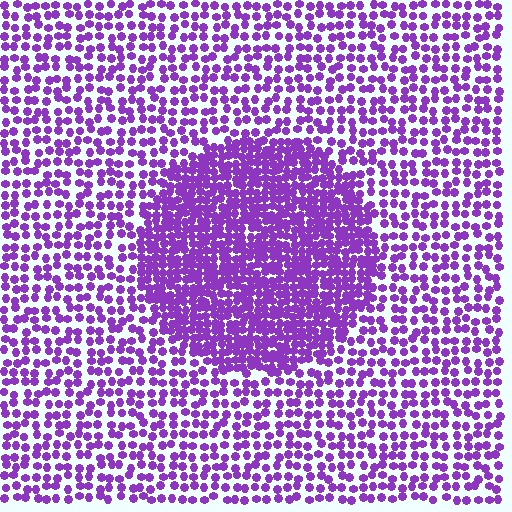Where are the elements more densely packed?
The elements are more densely packed inside the circle boundary.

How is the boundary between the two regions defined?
The boundary is defined by a change in element density (approximately 2.1x ratio). All elements are the same color, size, and shape.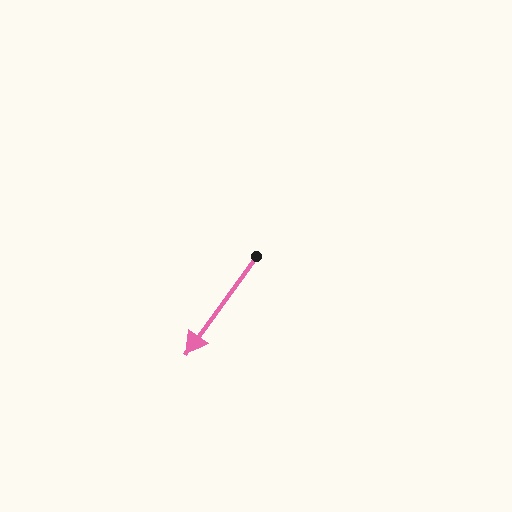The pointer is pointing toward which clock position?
Roughly 7 o'clock.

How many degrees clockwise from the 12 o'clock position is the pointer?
Approximately 215 degrees.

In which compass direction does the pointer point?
Southwest.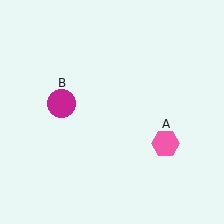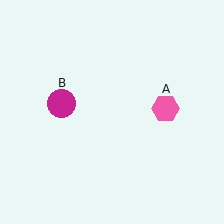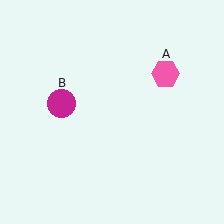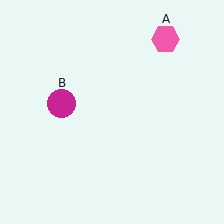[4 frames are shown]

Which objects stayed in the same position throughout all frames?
Magenta circle (object B) remained stationary.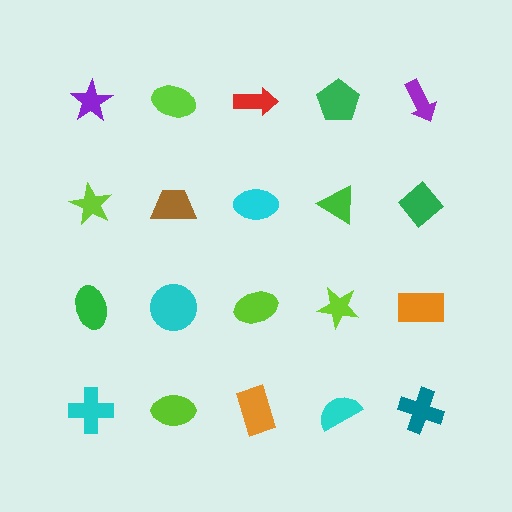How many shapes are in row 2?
5 shapes.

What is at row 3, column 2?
A cyan circle.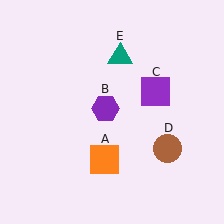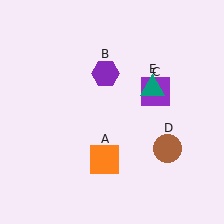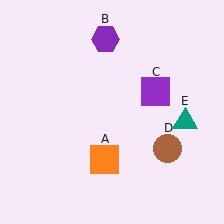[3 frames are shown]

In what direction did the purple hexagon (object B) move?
The purple hexagon (object B) moved up.